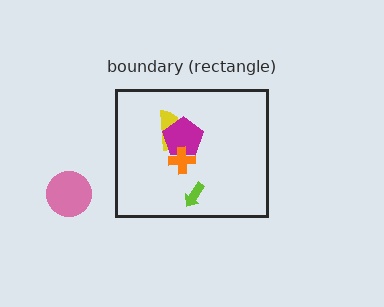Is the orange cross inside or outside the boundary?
Inside.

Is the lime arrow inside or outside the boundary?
Inside.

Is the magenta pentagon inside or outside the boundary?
Inside.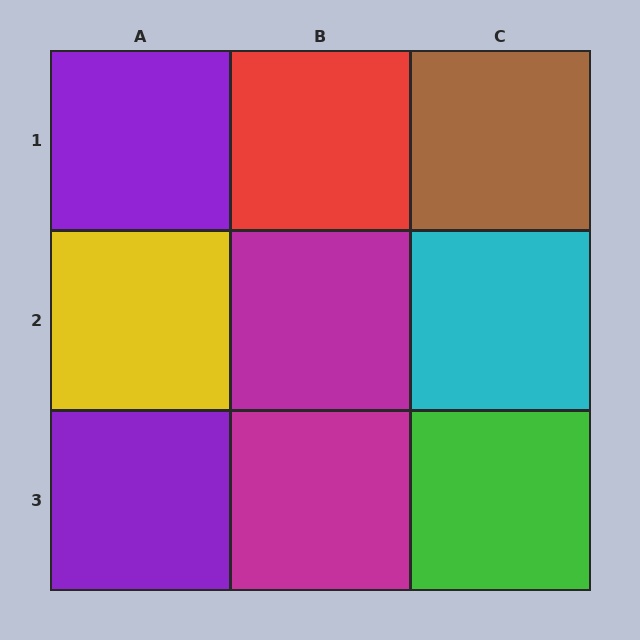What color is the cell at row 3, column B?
Magenta.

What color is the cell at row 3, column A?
Purple.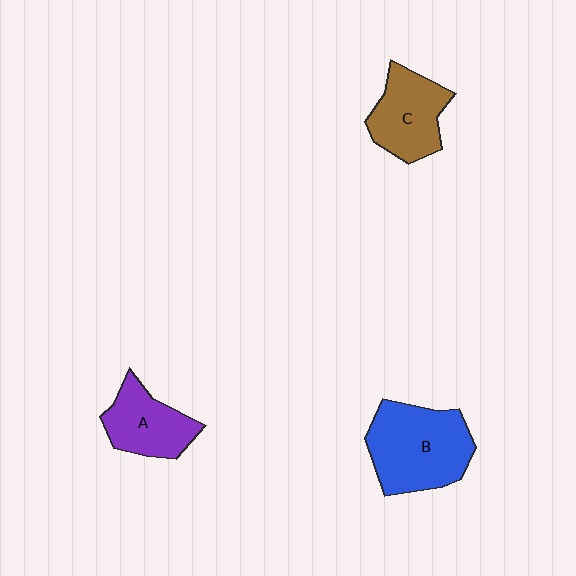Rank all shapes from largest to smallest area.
From largest to smallest: B (blue), C (brown), A (purple).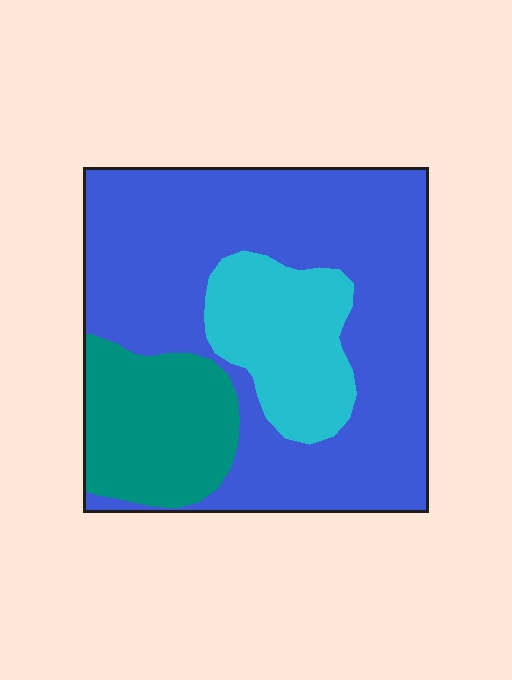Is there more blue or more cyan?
Blue.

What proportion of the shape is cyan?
Cyan takes up between a sixth and a third of the shape.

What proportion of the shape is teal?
Teal takes up about one fifth (1/5) of the shape.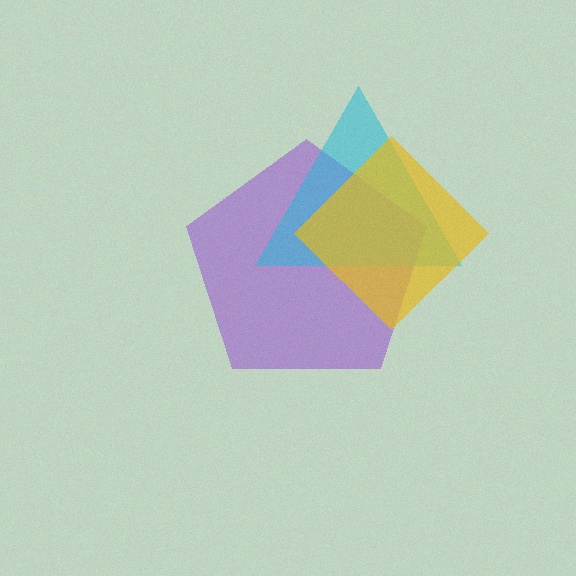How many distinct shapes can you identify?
There are 3 distinct shapes: a purple pentagon, a cyan triangle, a yellow diamond.